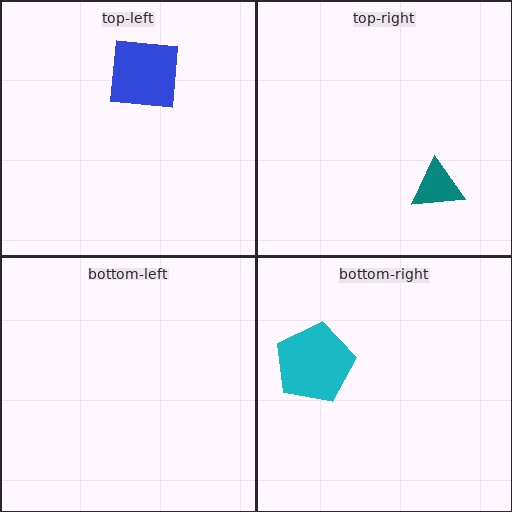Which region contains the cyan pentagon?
The bottom-right region.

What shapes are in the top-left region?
The blue square.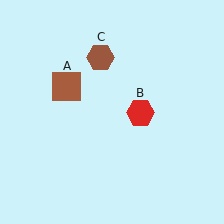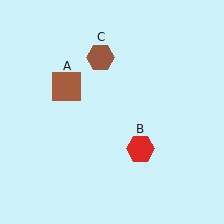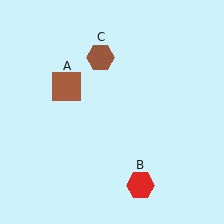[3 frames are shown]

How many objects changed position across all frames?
1 object changed position: red hexagon (object B).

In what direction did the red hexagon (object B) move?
The red hexagon (object B) moved down.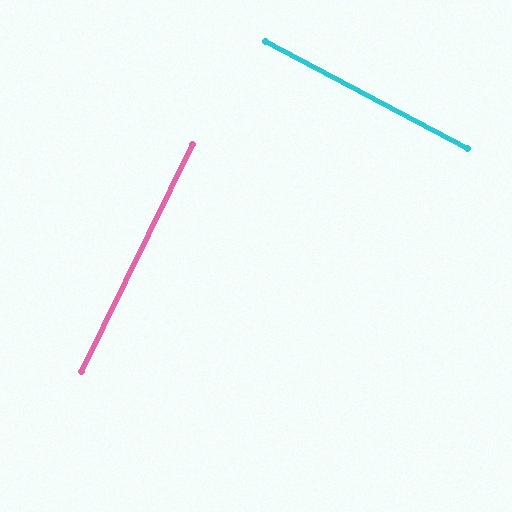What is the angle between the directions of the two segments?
Approximately 88 degrees.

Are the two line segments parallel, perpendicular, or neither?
Perpendicular — they meet at approximately 88°.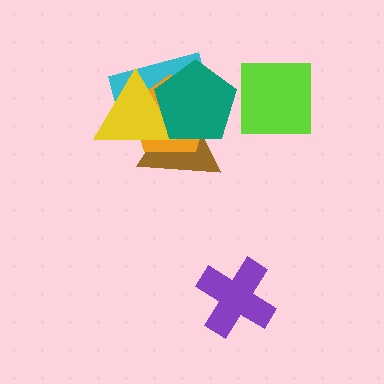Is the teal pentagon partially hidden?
No, no other shape covers it.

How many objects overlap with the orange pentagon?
4 objects overlap with the orange pentagon.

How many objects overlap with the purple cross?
0 objects overlap with the purple cross.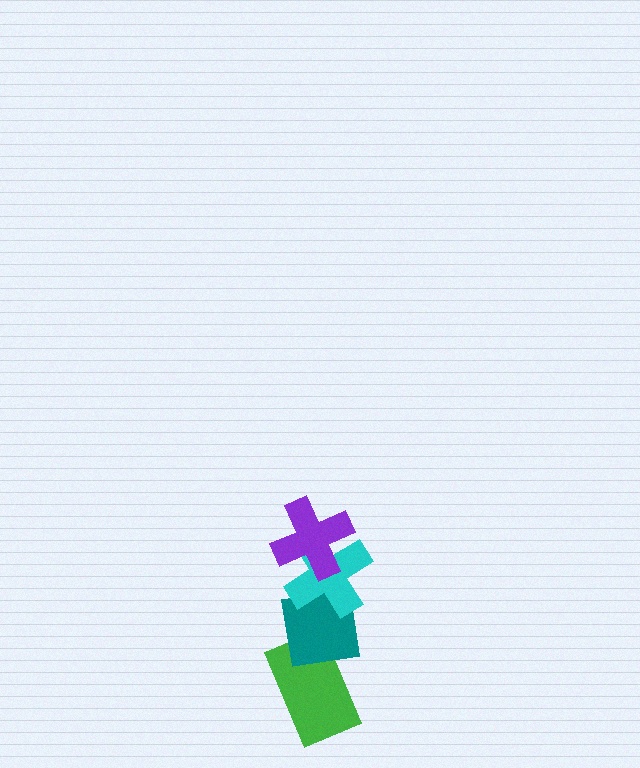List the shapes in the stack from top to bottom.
From top to bottom: the purple cross, the cyan cross, the teal square, the green rectangle.